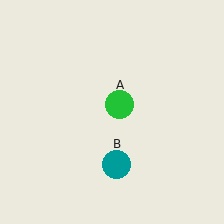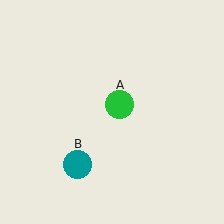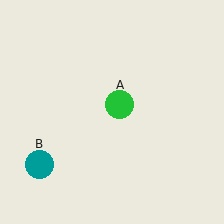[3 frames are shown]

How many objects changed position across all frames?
1 object changed position: teal circle (object B).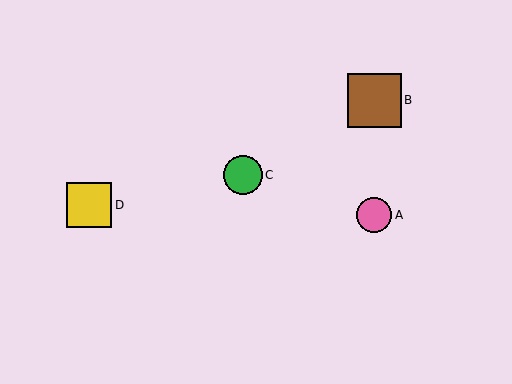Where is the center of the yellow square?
The center of the yellow square is at (89, 205).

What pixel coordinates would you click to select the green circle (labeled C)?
Click at (243, 175) to select the green circle C.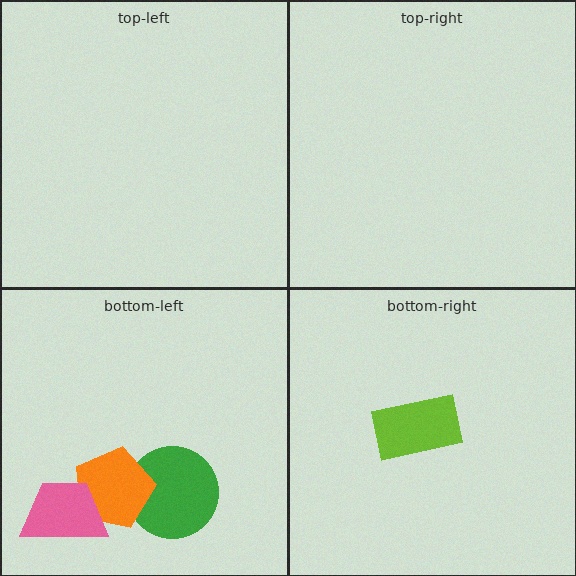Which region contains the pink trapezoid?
The bottom-left region.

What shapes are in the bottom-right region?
The lime rectangle.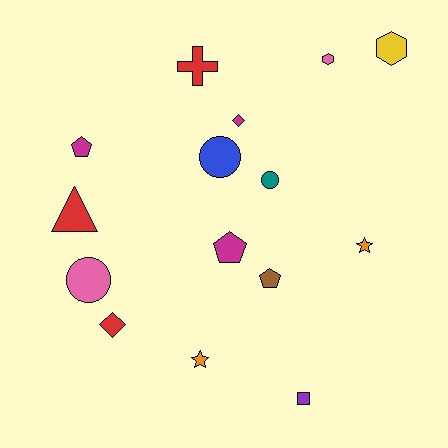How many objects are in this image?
There are 15 objects.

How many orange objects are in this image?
There are 2 orange objects.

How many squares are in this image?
There is 1 square.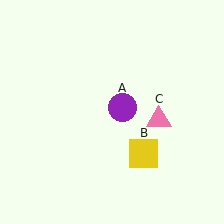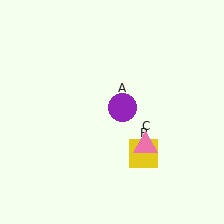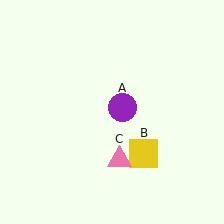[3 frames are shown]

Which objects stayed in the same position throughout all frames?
Purple circle (object A) and yellow square (object B) remained stationary.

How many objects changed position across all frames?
1 object changed position: pink triangle (object C).